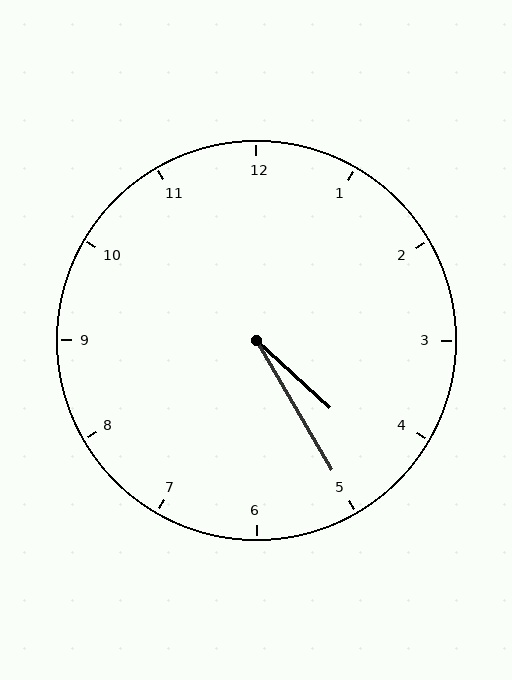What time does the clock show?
4:25.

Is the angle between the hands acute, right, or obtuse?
It is acute.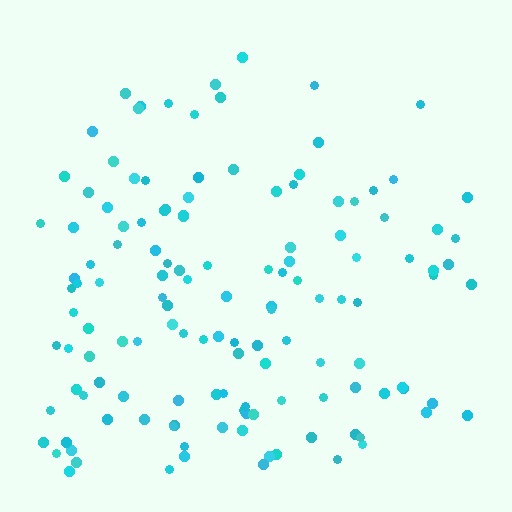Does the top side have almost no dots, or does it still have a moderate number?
Still a moderate number, just noticeably fewer than the bottom.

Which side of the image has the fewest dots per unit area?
The top.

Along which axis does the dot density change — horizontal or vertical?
Vertical.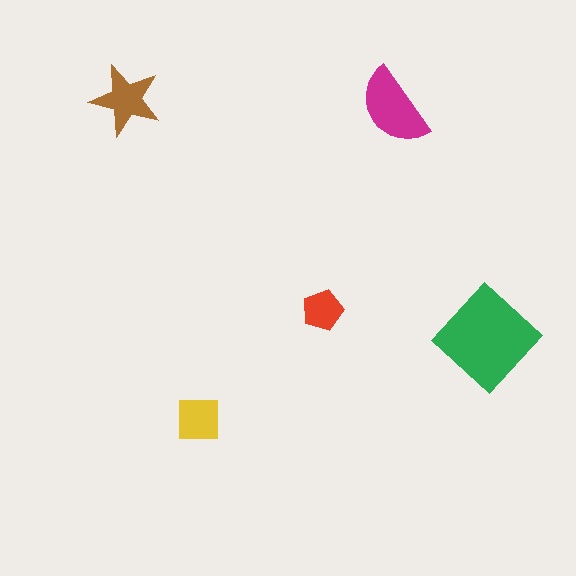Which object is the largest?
The green diamond.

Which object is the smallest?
The red pentagon.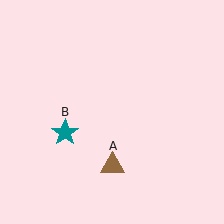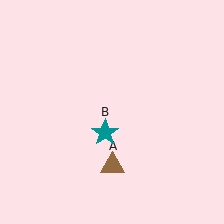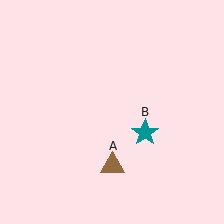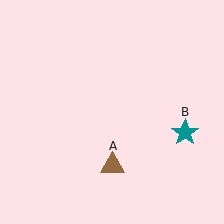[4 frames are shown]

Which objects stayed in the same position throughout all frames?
Brown triangle (object A) remained stationary.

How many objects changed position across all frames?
1 object changed position: teal star (object B).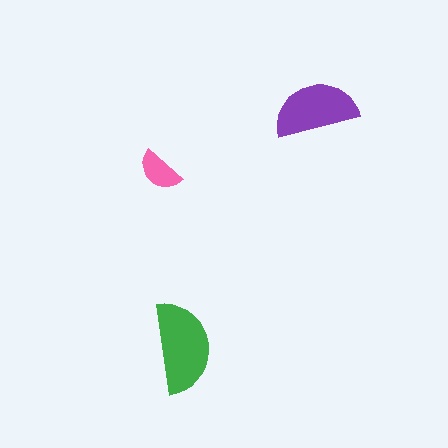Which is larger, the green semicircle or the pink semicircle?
The green one.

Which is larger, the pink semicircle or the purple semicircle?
The purple one.